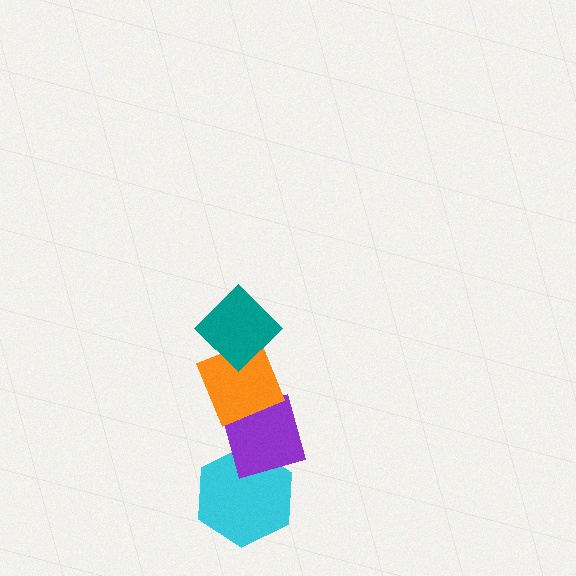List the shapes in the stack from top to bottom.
From top to bottom: the teal diamond, the orange diamond, the purple diamond, the cyan hexagon.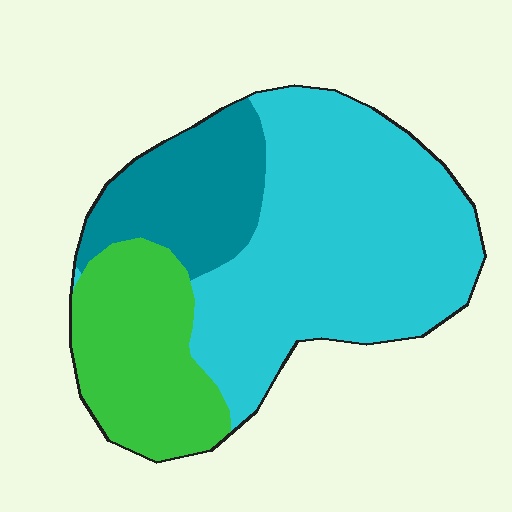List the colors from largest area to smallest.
From largest to smallest: cyan, green, teal.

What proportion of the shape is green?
Green takes up less than a quarter of the shape.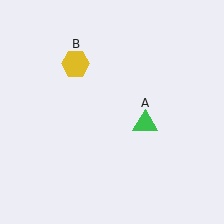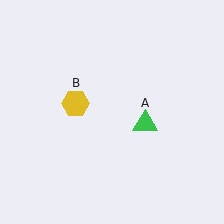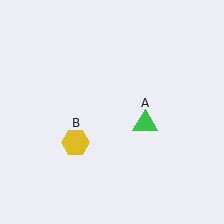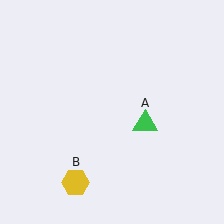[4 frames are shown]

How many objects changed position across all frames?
1 object changed position: yellow hexagon (object B).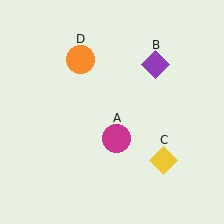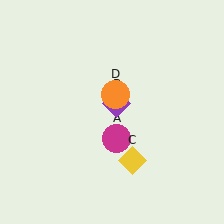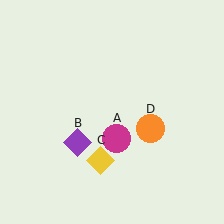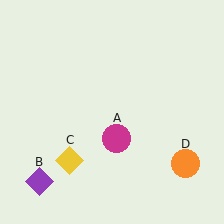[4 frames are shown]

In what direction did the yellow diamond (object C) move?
The yellow diamond (object C) moved left.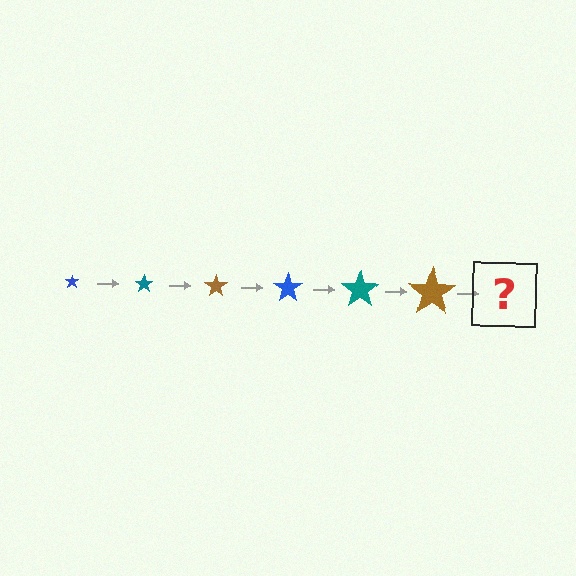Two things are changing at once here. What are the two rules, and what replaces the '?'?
The two rules are that the star grows larger each step and the color cycles through blue, teal, and brown. The '?' should be a blue star, larger than the previous one.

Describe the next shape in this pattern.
It should be a blue star, larger than the previous one.